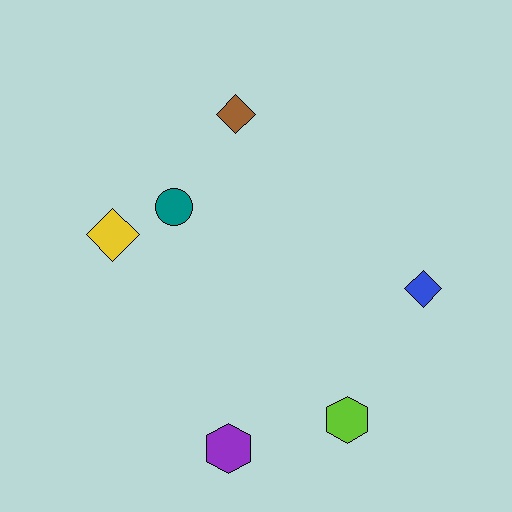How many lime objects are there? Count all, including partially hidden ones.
There is 1 lime object.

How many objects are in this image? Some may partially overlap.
There are 6 objects.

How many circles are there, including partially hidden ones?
There is 1 circle.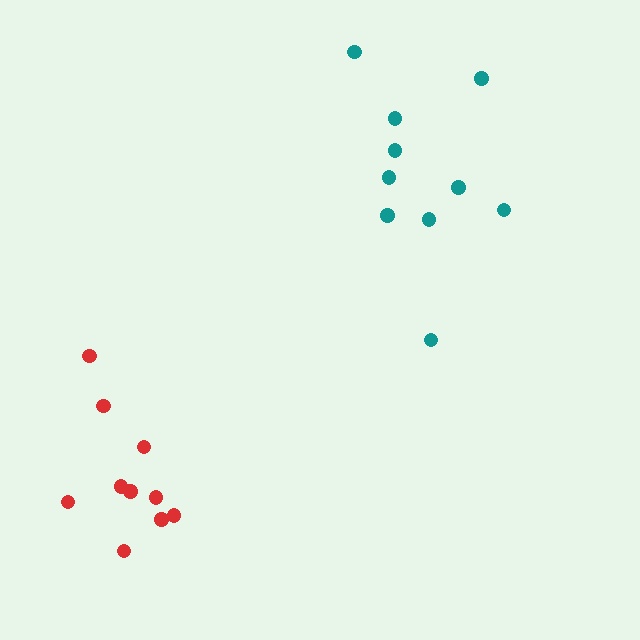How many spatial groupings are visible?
There are 2 spatial groupings.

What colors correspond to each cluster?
The clusters are colored: teal, red.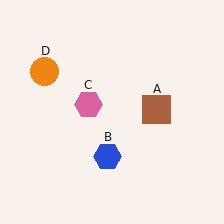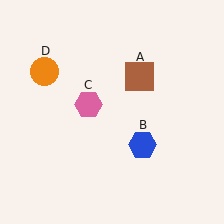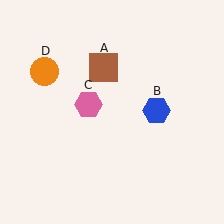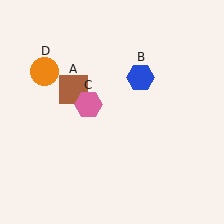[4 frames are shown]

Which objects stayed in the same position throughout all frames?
Pink hexagon (object C) and orange circle (object D) remained stationary.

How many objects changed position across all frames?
2 objects changed position: brown square (object A), blue hexagon (object B).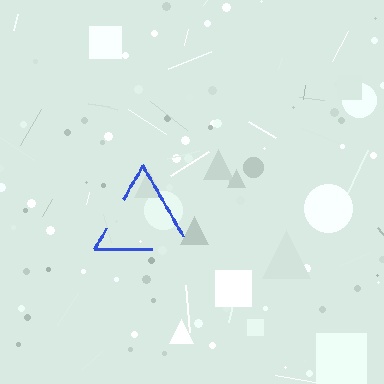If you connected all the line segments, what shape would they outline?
They would outline a triangle.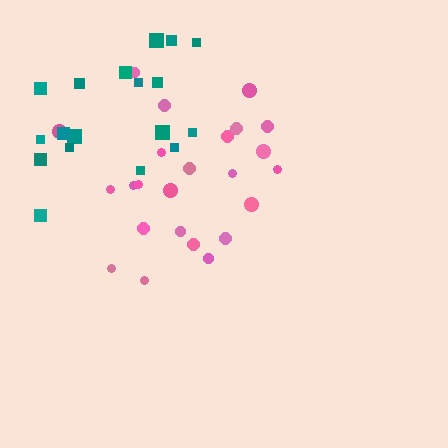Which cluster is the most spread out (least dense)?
Teal.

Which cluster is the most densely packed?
Pink.